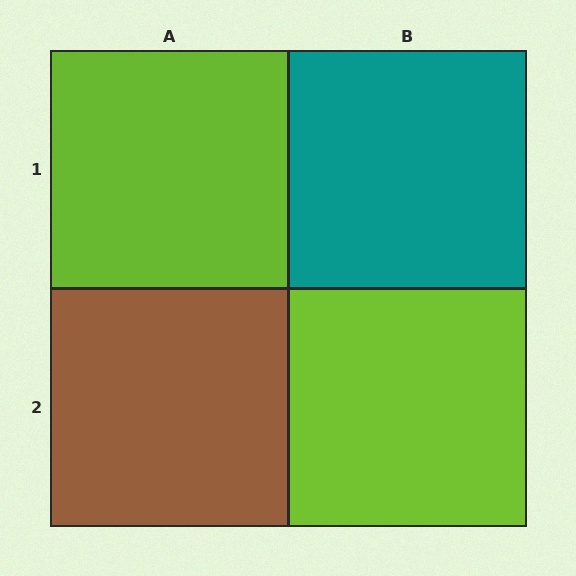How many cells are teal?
1 cell is teal.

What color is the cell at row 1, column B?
Teal.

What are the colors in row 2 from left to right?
Brown, lime.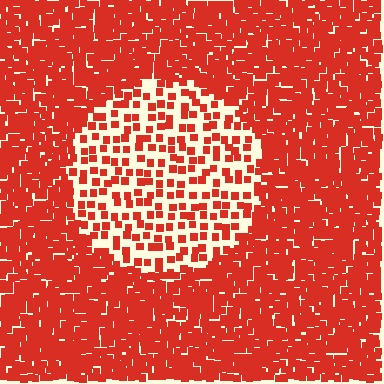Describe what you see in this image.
The image contains small red elements arranged at two different densities. A circle-shaped region is visible where the elements are less densely packed than the surrounding area.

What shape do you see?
I see a circle.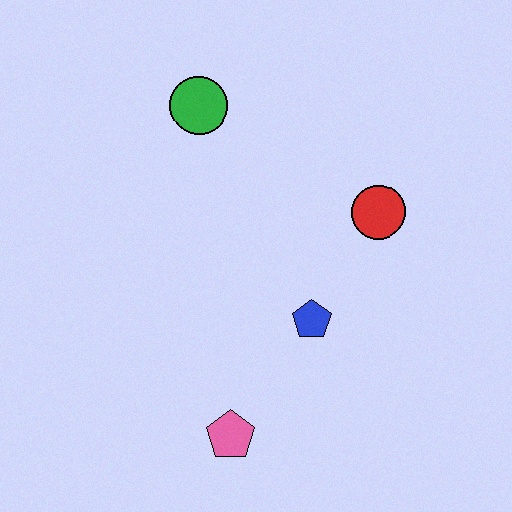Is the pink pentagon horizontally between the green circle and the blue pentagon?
Yes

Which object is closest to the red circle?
The blue pentagon is closest to the red circle.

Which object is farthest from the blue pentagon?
The green circle is farthest from the blue pentagon.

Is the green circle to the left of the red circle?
Yes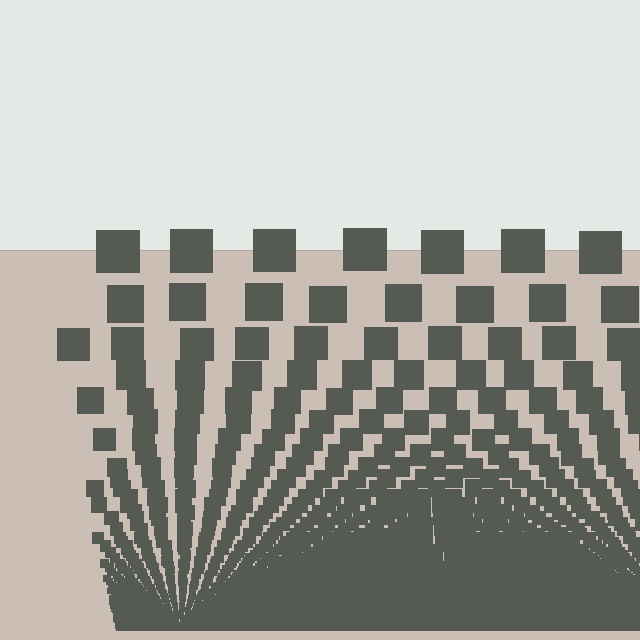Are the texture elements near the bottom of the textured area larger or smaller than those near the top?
Smaller. The gradient is inverted — elements near the bottom are smaller and denser.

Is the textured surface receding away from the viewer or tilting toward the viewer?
The surface appears to tilt toward the viewer. Texture elements get larger and sparser toward the top.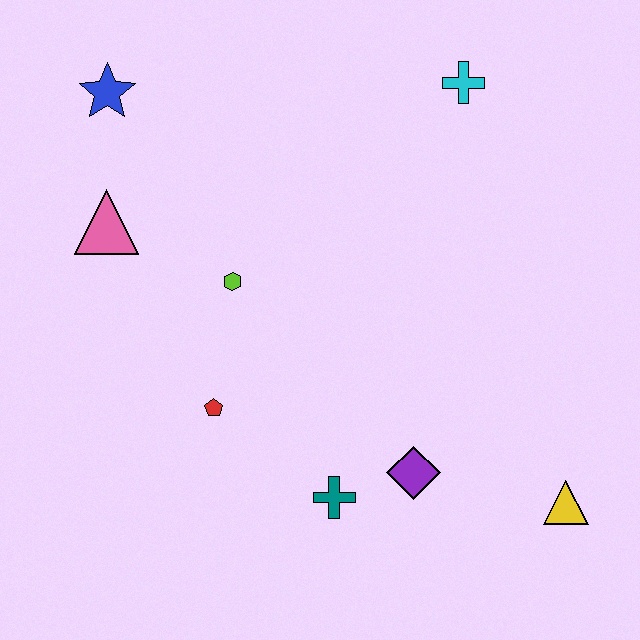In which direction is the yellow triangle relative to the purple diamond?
The yellow triangle is to the right of the purple diamond.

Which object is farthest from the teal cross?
The blue star is farthest from the teal cross.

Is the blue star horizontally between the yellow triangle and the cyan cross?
No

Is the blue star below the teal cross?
No